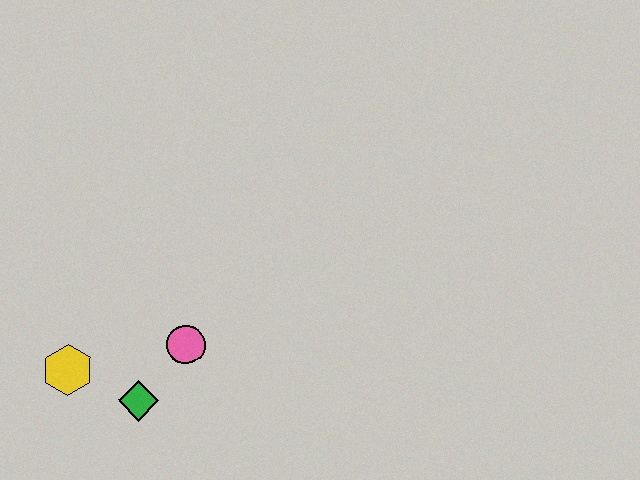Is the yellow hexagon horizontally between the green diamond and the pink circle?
No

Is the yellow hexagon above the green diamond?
Yes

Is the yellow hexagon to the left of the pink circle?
Yes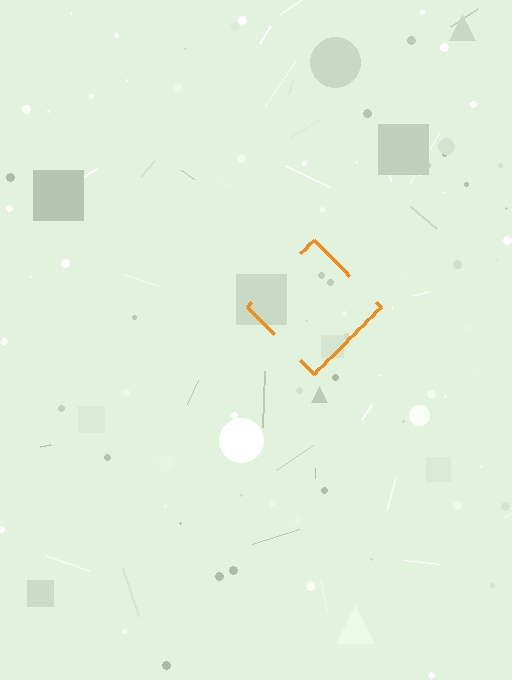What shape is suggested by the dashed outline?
The dashed outline suggests a diamond.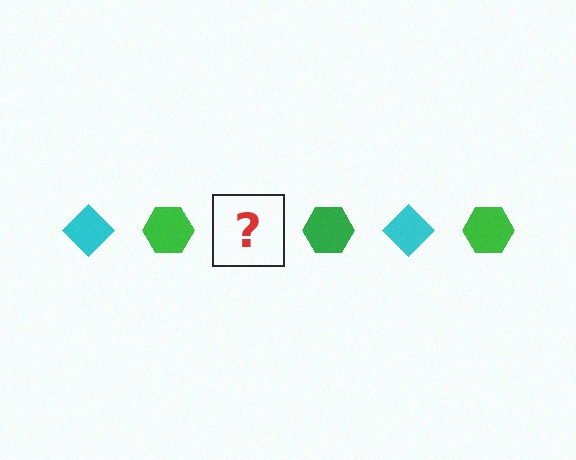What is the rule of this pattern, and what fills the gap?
The rule is that the pattern alternates between cyan diamond and green hexagon. The gap should be filled with a cyan diamond.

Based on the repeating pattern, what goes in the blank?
The blank should be a cyan diamond.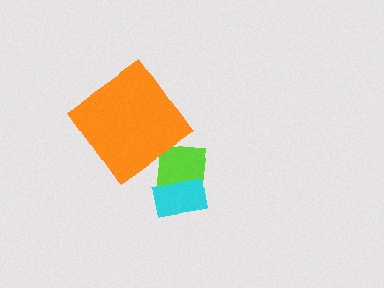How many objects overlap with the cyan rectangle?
1 object overlaps with the cyan rectangle.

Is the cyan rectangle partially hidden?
No, no other shape covers it.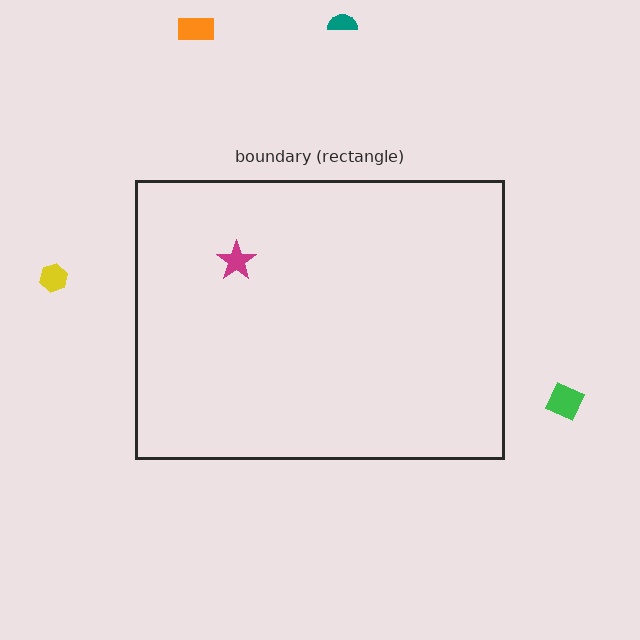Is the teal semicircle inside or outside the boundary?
Outside.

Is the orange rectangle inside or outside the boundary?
Outside.